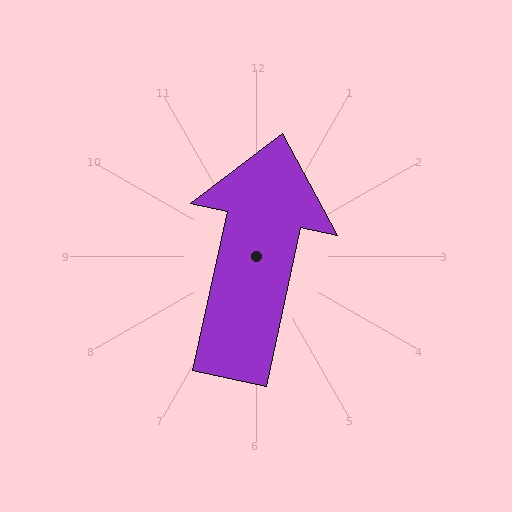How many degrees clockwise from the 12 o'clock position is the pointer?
Approximately 12 degrees.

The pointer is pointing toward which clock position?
Roughly 12 o'clock.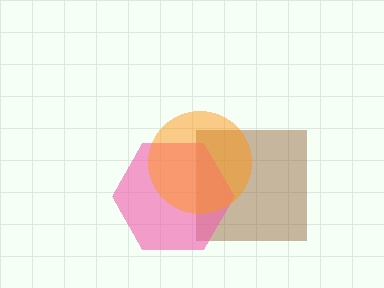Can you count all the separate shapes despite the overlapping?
Yes, there are 3 separate shapes.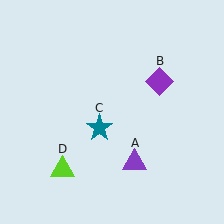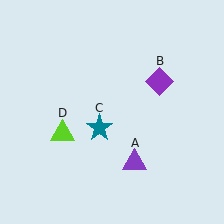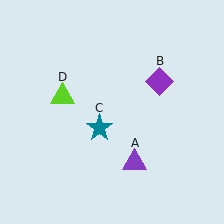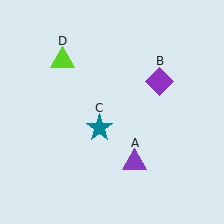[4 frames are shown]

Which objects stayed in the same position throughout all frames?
Purple triangle (object A) and purple diamond (object B) and teal star (object C) remained stationary.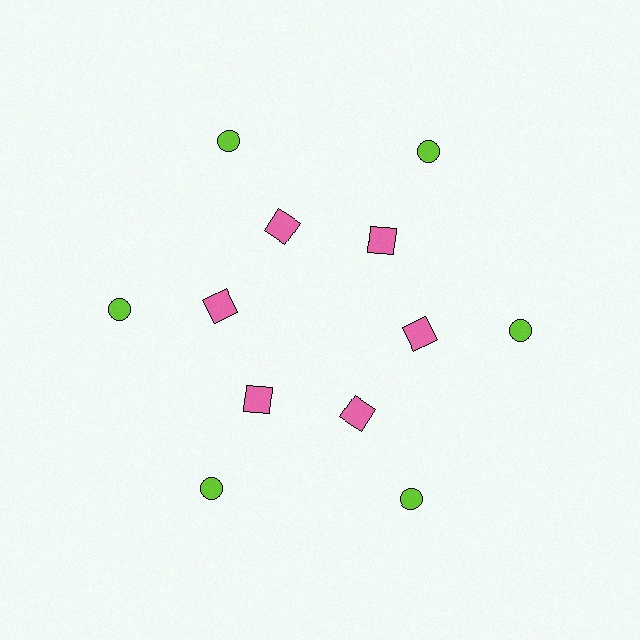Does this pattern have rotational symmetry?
Yes, this pattern has 6-fold rotational symmetry. It looks the same after rotating 60 degrees around the center.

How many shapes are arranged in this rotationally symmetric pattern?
There are 12 shapes, arranged in 6 groups of 2.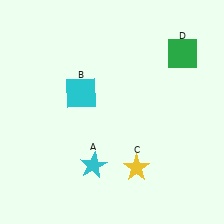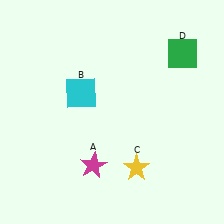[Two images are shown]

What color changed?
The star (A) changed from cyan in Image 1 to magenta in Image 2.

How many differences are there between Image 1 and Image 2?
There is 1 difference between the two images.